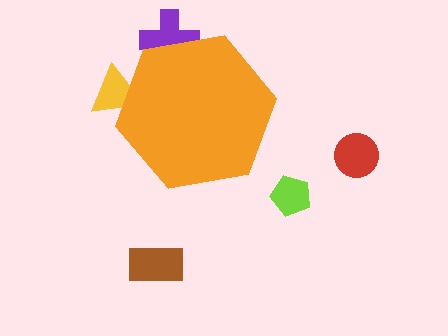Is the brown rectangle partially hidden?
No, the brown rectangle is fully visible.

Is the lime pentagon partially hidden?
No, the lime pentagon is fully visible.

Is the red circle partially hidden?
No, the red circle is fully visible.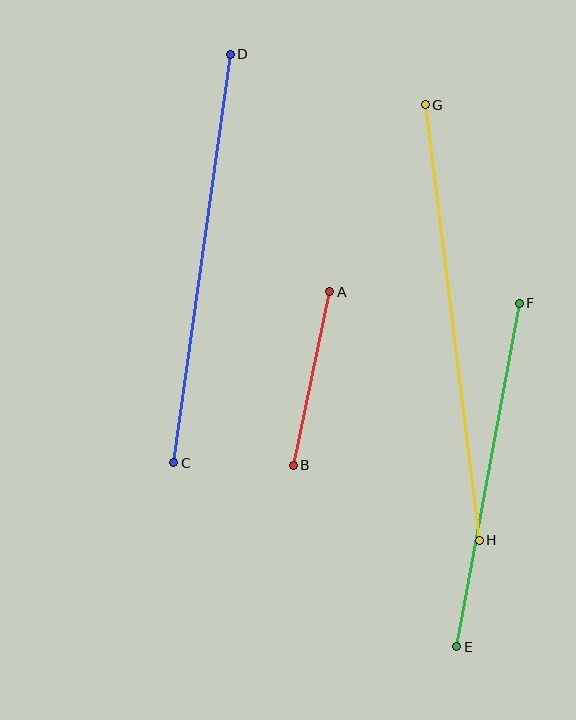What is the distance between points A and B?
The distance is approximately 177 pixels.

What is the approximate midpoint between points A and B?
The midpoint is at approximately (311, 378) pixels.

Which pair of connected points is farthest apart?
Points G and H are farthest apart.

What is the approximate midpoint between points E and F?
The midpoint is at approximately (488, 475) pixels.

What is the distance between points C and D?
The distance is approximately 413 pixels.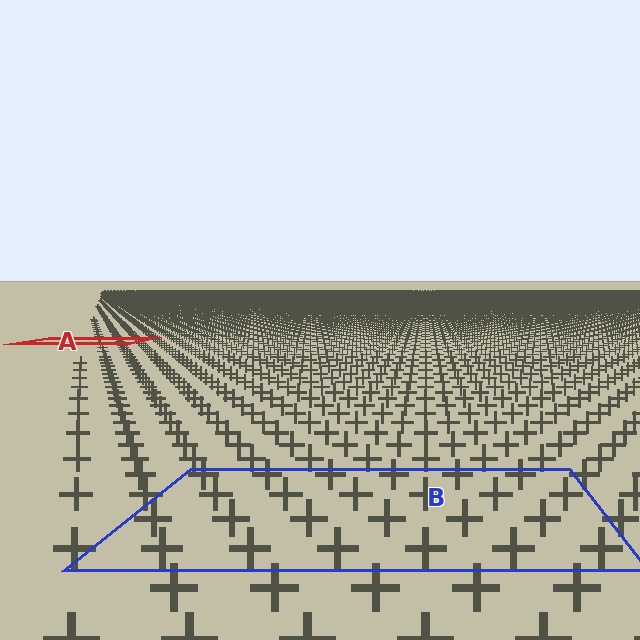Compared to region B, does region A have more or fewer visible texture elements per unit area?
Region A has more texture elements per unit area — they are packed more densely because it is farther away.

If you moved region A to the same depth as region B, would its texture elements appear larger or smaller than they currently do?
They would appear larger. At a closer depth, the same texture elements are projected at a bigger on-screen size.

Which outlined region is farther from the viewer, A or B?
Region A is farther from the viewer — the texture elements inside it appear smaller and more densely packed.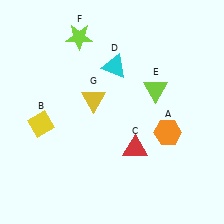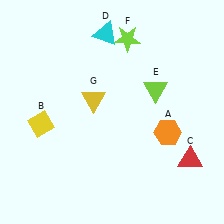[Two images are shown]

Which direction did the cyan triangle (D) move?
The cyan triangle (D) moved up.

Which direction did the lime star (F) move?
The lime star (F) moved right.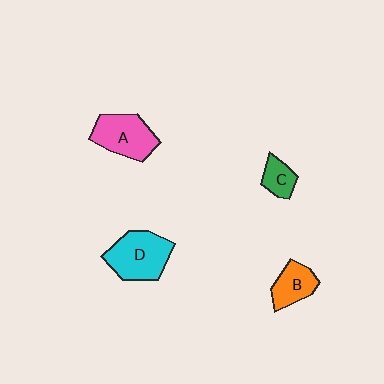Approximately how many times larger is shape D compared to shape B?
Approximately 1.7 times.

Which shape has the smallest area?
Shape C (green).